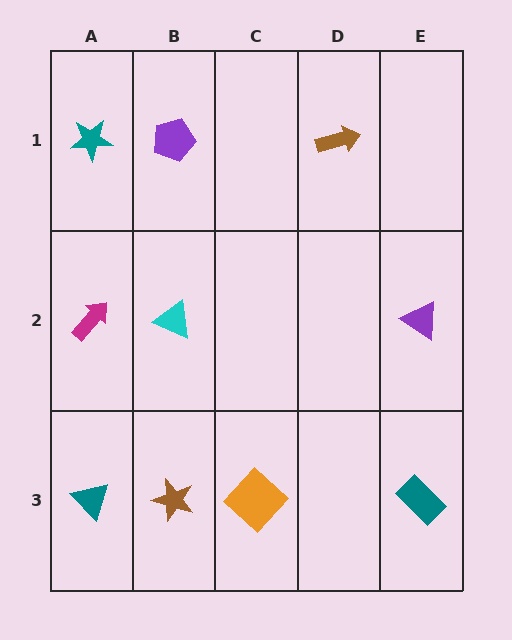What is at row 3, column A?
A teal triangle.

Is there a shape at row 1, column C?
No, that cell is empty.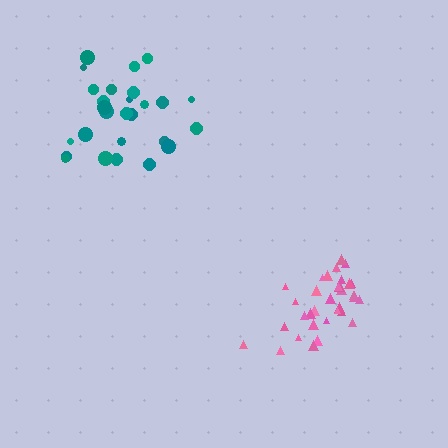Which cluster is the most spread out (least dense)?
Teal.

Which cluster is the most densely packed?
Pink.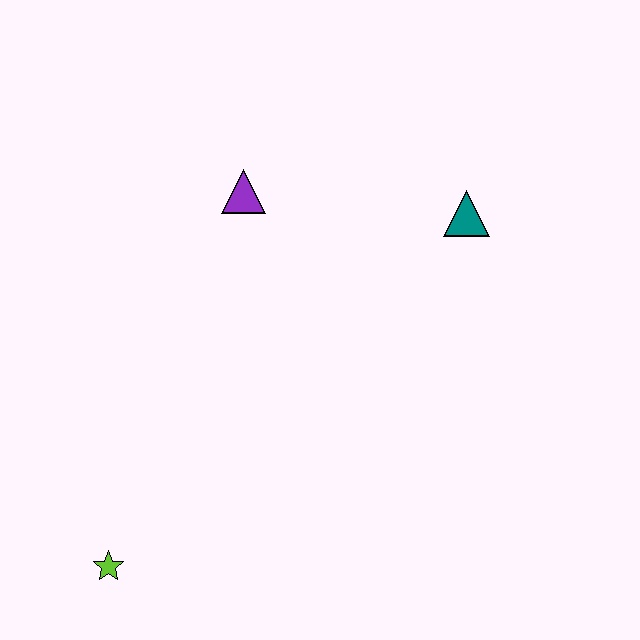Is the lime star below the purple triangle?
Yes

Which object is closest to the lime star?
The purple triangle is closest to the lime star.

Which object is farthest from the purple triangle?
The lime star is farthest from the purple triangle.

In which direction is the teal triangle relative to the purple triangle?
The teal triangle is to the right of the purple triangle.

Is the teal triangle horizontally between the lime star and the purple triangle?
No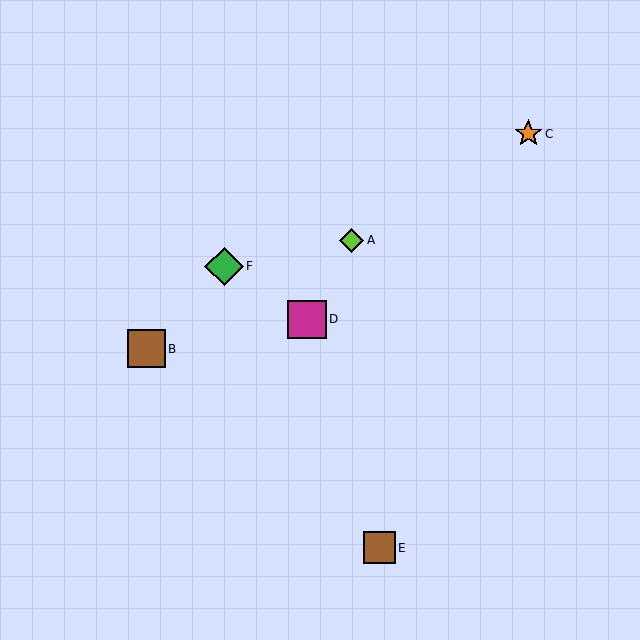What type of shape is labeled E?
Shape E is a brown square.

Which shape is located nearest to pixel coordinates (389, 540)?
The brown square (labeled E) at (380, 548) is nearest to that location.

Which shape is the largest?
The magenta square (labeled D) is the largest.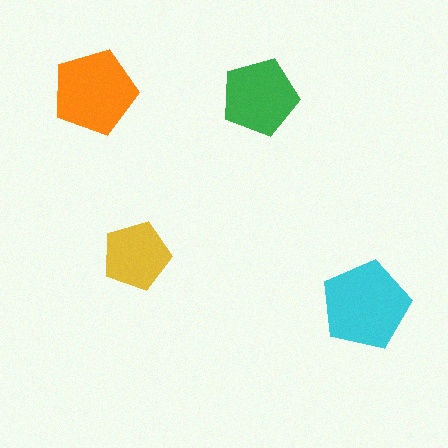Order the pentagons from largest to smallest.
the cyan one, the orange one, the green one, the yellow one.